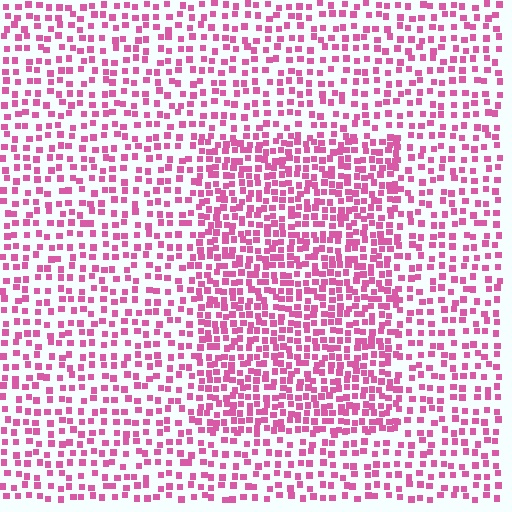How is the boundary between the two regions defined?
The boundary is defined by a change in element density (approximately 1.8x ratio). All elements are the same color, size, and shape.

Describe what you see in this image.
The image contains small pink elements arranged at two different densities. A rectangle-shaped region is visible where the elements are more densely packed than the surrounding area.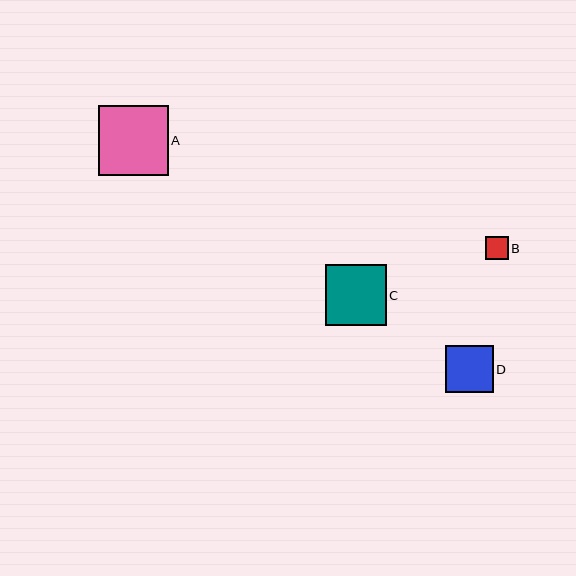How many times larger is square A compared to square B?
Square A is approximately 3.0 times the size of square B.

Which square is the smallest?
Square B is the smallest with a size of approximately 23 pixels.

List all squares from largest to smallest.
From largest to smallest: A, C, D, B.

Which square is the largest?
Square A is the largest with a size of approximately 69 pixels.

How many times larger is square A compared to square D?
Square A is approximately 1.4 times the size of square D.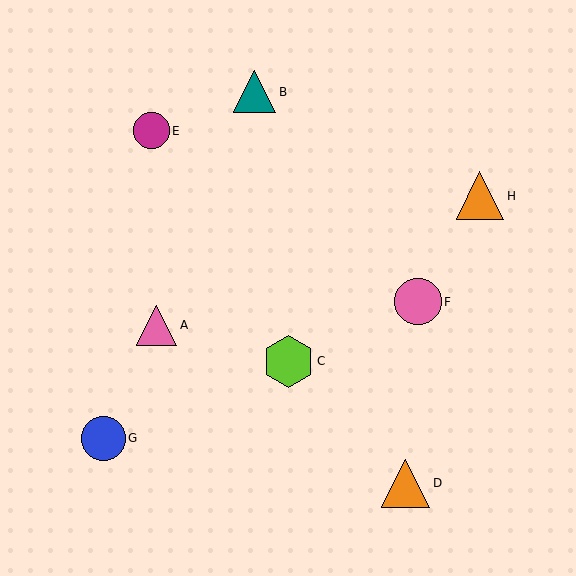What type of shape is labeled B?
Shape B is a teal triangle.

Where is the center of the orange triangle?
The center of the orange triangle is at (480, 196).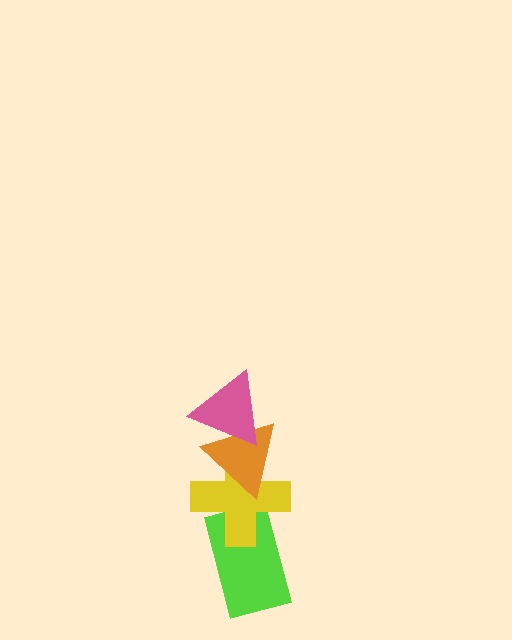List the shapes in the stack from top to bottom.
From top to bottom: the pink triangle, the orange triangle, the yellow cross, the lime rectangle.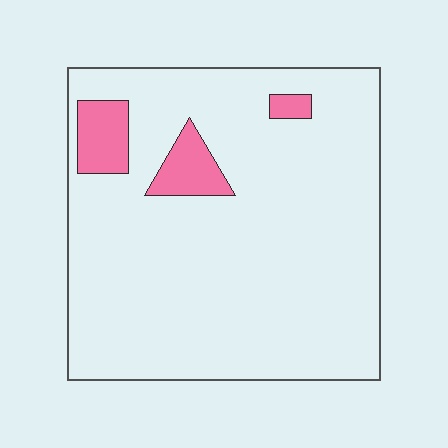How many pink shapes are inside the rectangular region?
3.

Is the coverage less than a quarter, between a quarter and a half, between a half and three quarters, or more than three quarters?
Less than a quarter.